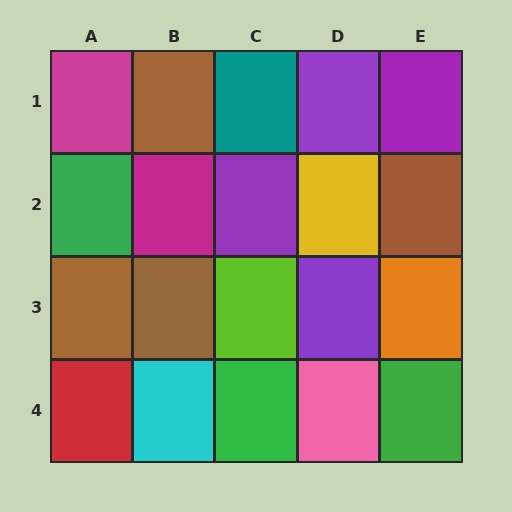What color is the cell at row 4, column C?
Green.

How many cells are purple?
4 cells are purple.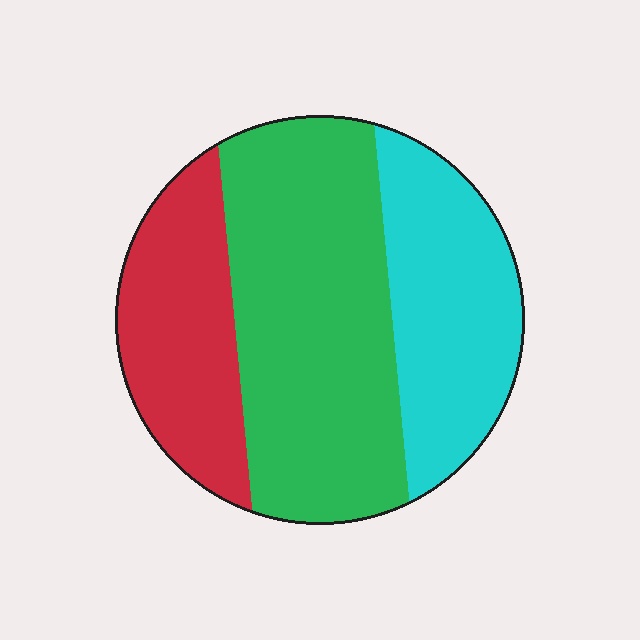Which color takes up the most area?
Green, at roughly 50%.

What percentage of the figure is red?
Red covers about 25% of the figure.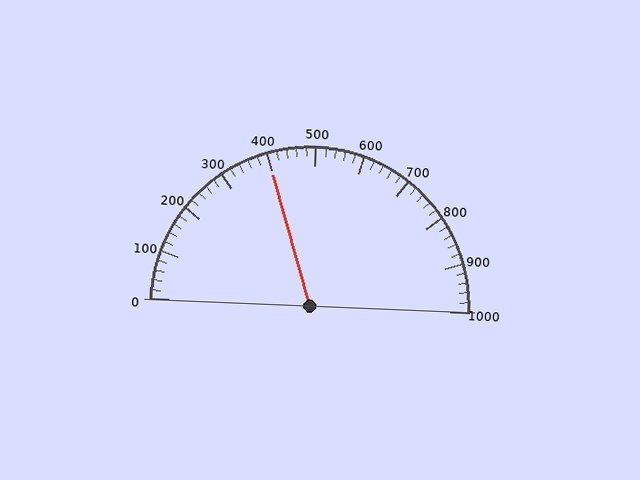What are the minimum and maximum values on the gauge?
The gauge ranges from 0 to 1000.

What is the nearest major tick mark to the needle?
The nearest major tick mark is 400.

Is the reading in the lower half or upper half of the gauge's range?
The reading is in the lower half of the range (0 to 1000).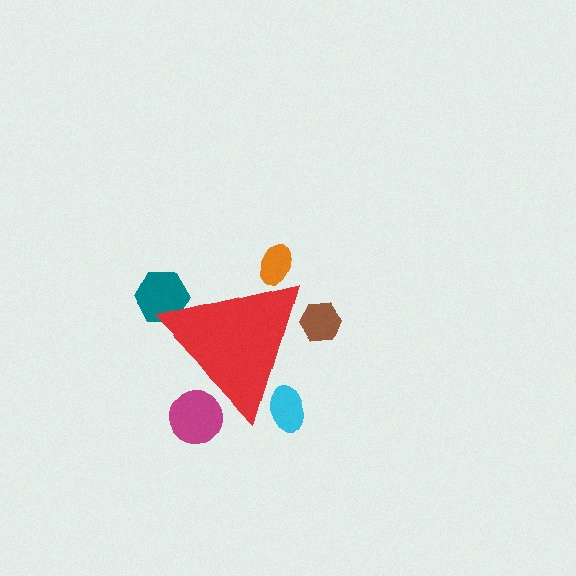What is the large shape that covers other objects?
A red triangle.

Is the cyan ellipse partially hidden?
Yes, the cyan ellipse is partially hidden behind the red triangle.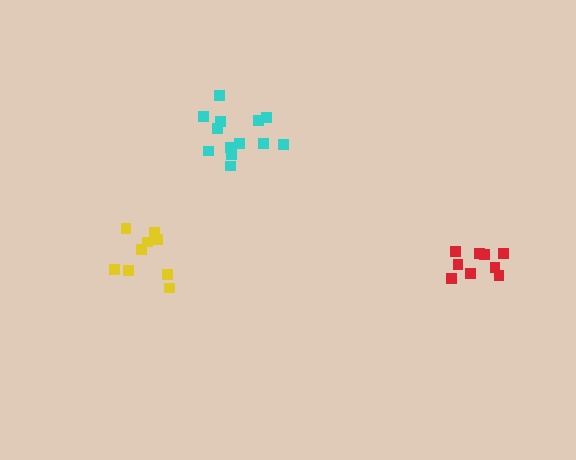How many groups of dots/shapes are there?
There are 3 groups.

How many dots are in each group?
Group 1: 9 dots, Group 2: 13 dots, Group 3: 9 dots (31 total).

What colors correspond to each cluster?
The clusters are colored: red, cyan, yellow.